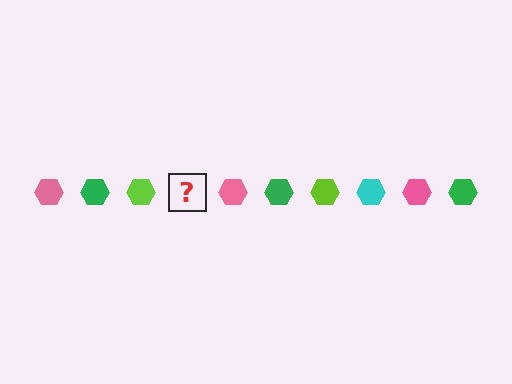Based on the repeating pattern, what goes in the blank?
The blank should be a cyan hexagon.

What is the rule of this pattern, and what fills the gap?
The rule is that the pattern cycles through pink, green, lime, cyan hexagons. The gap should be filled with a cyan hexagon.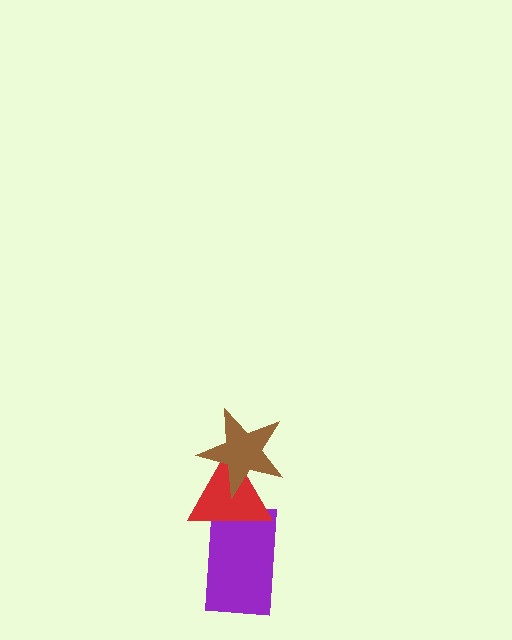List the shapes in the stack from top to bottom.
From top to bottom: the brown star, the red triangle, the purple rectangle.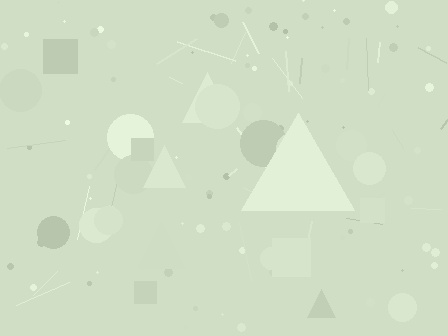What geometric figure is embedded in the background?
A triangle is embedded in the background.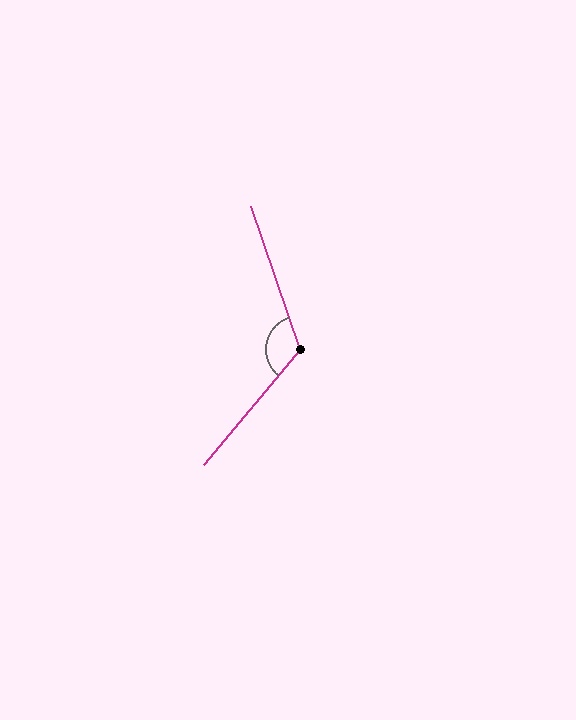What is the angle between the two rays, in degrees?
Approximately 121 degrees.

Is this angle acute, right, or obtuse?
It is obtuse.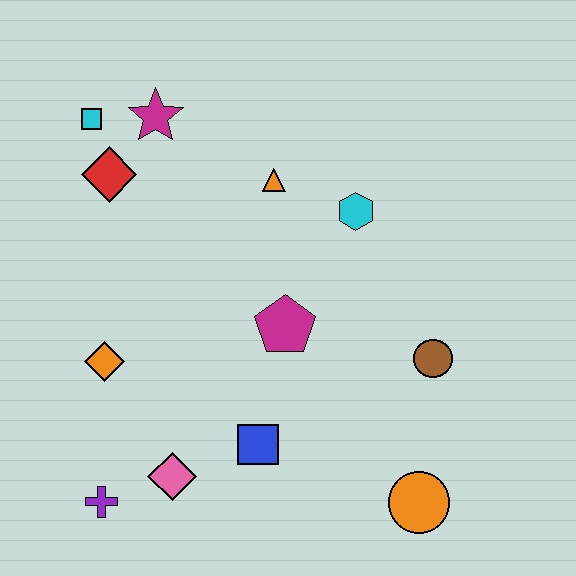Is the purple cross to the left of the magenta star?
Yes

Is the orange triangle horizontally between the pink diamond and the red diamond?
No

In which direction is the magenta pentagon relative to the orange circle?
The magenta pentagon is above the orange circle.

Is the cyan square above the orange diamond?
Yes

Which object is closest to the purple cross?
The pink diamond is closest to the purple cross.